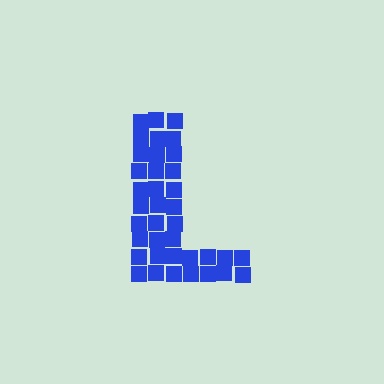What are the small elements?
The small elements are squares.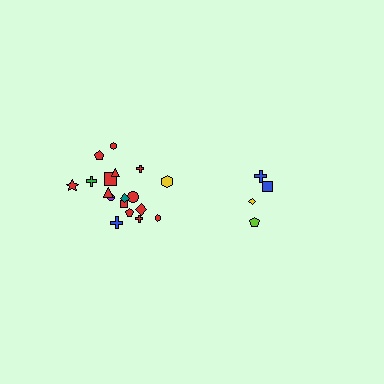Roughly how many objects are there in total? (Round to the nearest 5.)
Roughly 20 objects in total.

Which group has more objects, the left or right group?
The left group.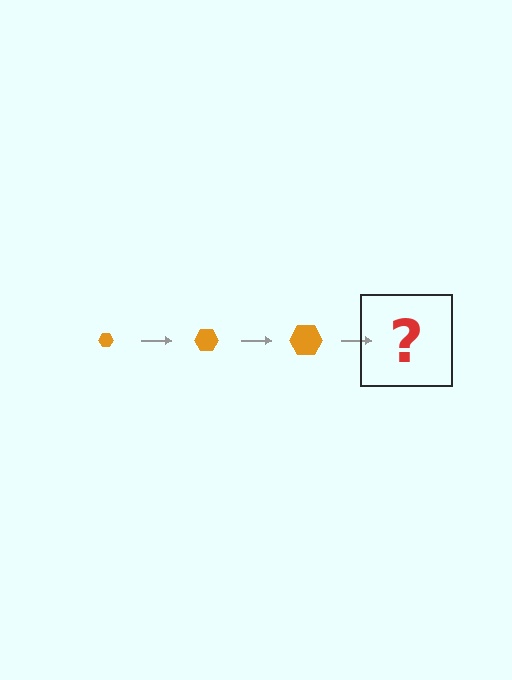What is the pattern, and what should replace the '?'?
The pattern is that the hexagon gets progressively larger each step. The '?' should be an orange hexagon, larger than the previous one.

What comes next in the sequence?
The next element should be an orange hexagon, larger than the previous one.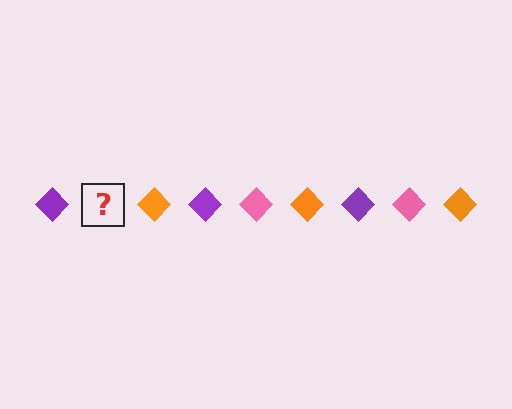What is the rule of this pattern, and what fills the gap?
The rule is that the pattern cycles through purple, pink, orange diamonds. The gap should be filled with a pink diamond.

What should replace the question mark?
The question mark should be replaced with a pink diamond.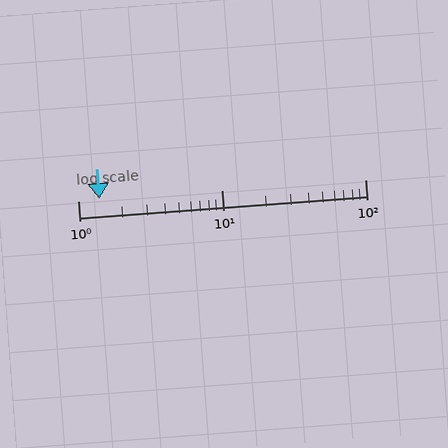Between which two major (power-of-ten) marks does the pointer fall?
The pointer is between 1 and 10.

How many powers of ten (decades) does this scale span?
The scale spans 2 decades, from 1 to 100.